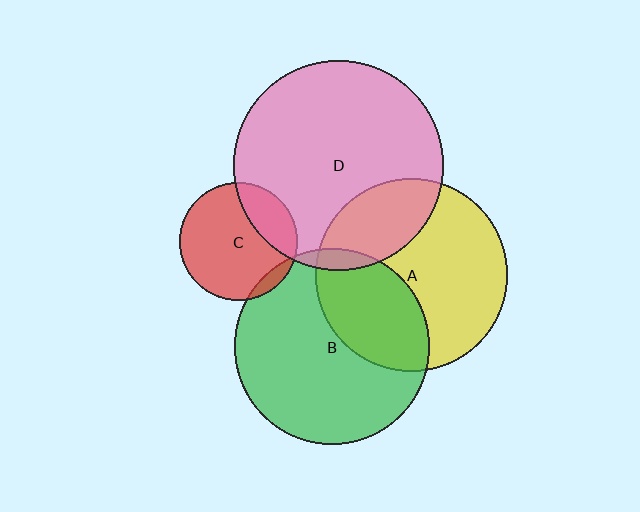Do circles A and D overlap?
Yes.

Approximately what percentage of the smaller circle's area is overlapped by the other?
Approximately 25%.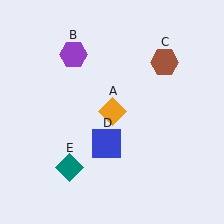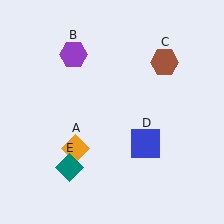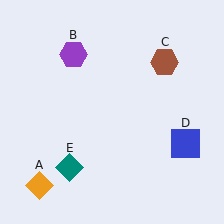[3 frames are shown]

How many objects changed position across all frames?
2 objects changed position: orange diamond (object A), blue square (object D).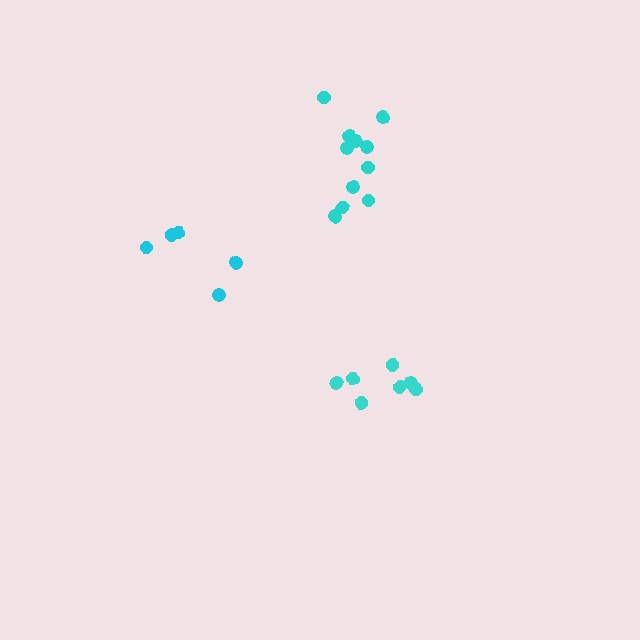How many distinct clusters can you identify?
There are 3 distinct clusters.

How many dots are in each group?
Group 1: 7 dots, Group 2: 11 dots, Group 3: 5 dots (23 total).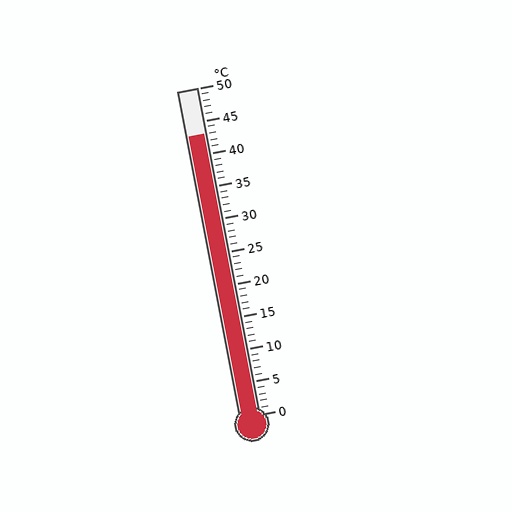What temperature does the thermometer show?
The thermometer shows approximately 43°C.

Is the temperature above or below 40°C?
The temperature is above 40°C.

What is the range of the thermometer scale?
The thermometer scale ranges from 0°C to 50°C.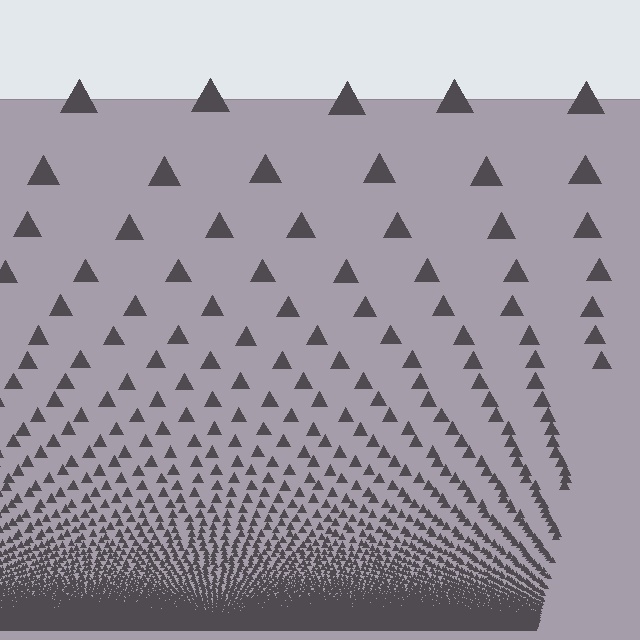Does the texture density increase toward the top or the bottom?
Density increases toward the bottom.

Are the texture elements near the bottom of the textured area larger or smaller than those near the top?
Smaller. The gradient is inverted — elements near the bottom are smaller and denser.